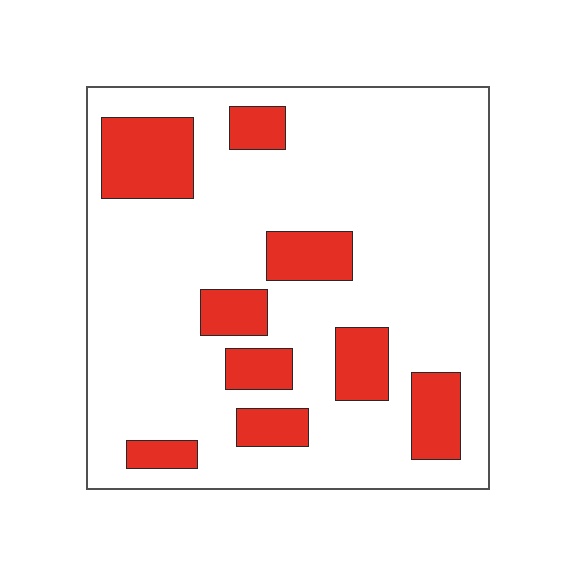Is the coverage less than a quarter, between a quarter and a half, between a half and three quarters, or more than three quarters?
Less than a quarter.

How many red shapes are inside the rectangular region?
9.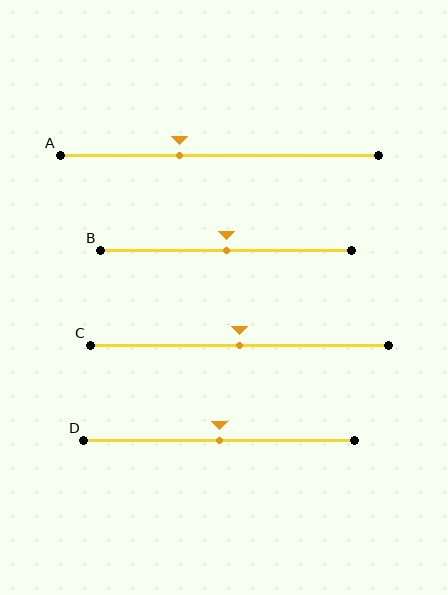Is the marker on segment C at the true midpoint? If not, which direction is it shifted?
Yes, the marker on segment C is at the true midpoint.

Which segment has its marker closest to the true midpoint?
Segment B has its marker closest to the true midpoint.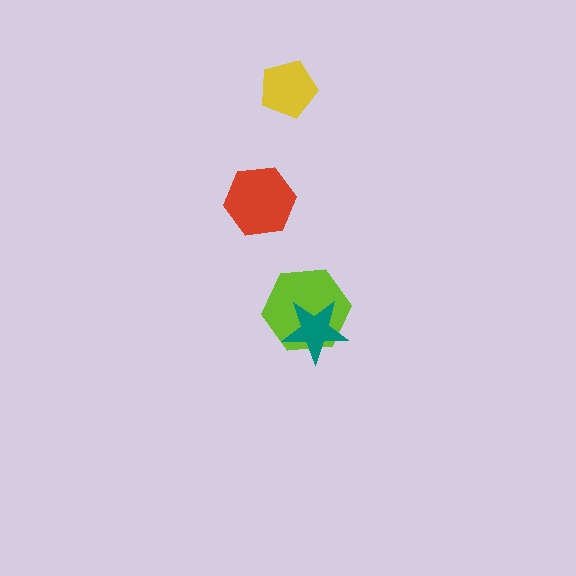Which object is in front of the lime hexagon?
The teal star is in front of the lime hexagon.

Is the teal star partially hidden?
No, no other shape covers it.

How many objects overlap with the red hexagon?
0 objects overlap with the red hexagon.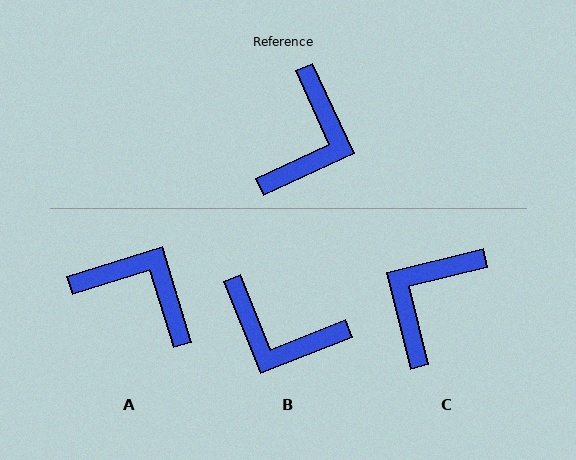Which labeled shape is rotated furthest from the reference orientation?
C, about 169 degrees away.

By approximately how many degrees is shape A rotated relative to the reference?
Approximately 82 degrees counter-clockwise.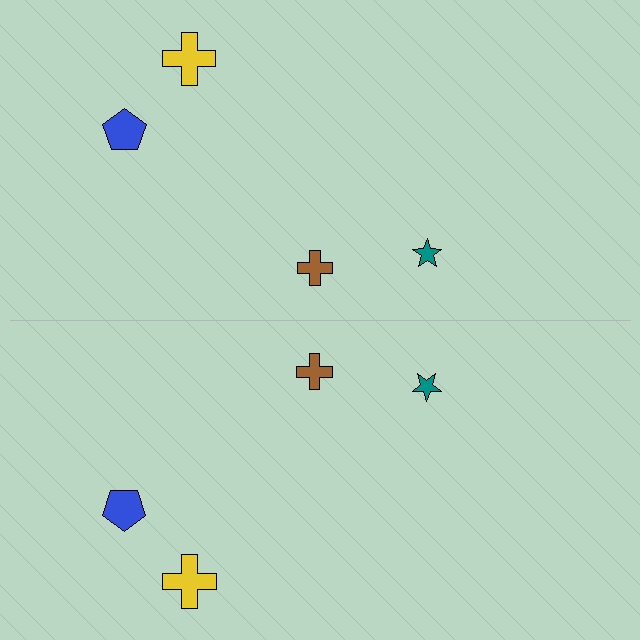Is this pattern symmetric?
Yes, this pattern has bilateral (reflection) symmetry.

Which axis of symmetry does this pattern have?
The pattern has a horizontal axis of symmetry running through the center of the image.